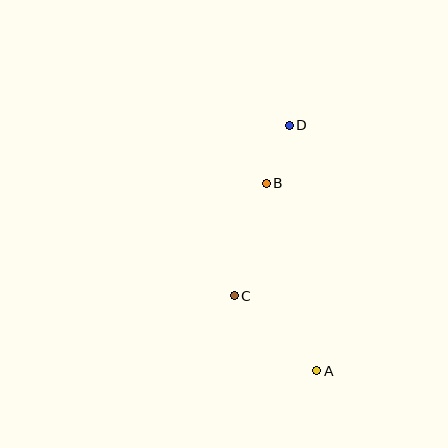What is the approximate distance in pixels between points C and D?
The distance between C and D is approximately 179 pixels.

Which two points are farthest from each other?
Points A and D are farthest from each other.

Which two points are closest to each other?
Points B and D are closest to each other.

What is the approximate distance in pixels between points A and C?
The distance between A and C is approximately 112 pixels.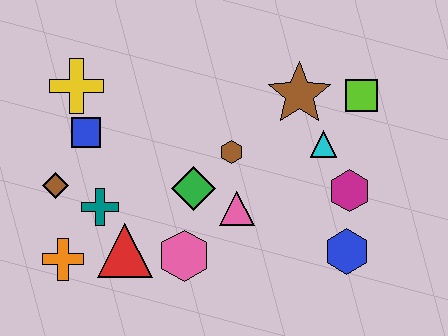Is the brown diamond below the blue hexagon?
No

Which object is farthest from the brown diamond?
The lime square is farthest from the brown diamond.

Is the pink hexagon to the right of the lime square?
No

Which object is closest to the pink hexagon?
The red triangle is closest to the pink hexagon.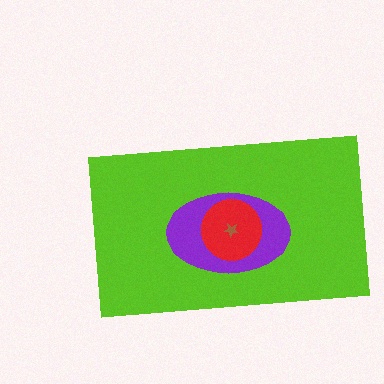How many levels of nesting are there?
4.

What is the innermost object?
The brown star.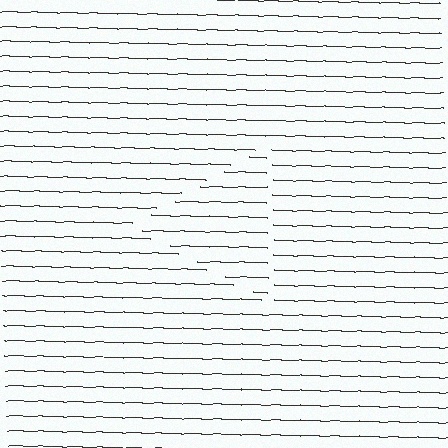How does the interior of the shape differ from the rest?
The interior of the shape contains the same grating, shifted by half a period — the contour is defined by the phase discontinuity where line-ends from the inner and outer gratings abut.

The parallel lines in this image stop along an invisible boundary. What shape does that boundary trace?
An illusory triangle. The interior of the shape contains the same grating, shifted by half a period — the contour is defined by the phase discontinuity where line-ends from the inner and outer gratings abut.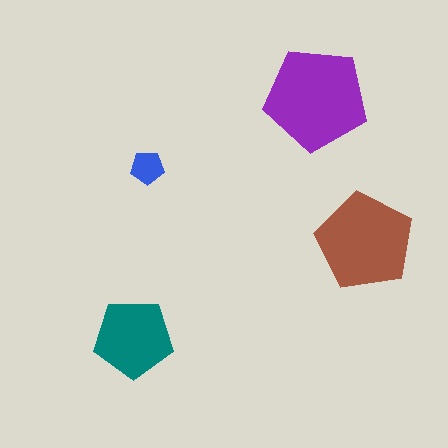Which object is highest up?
The purple pentagon is topmost.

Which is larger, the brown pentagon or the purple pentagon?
The purple one.